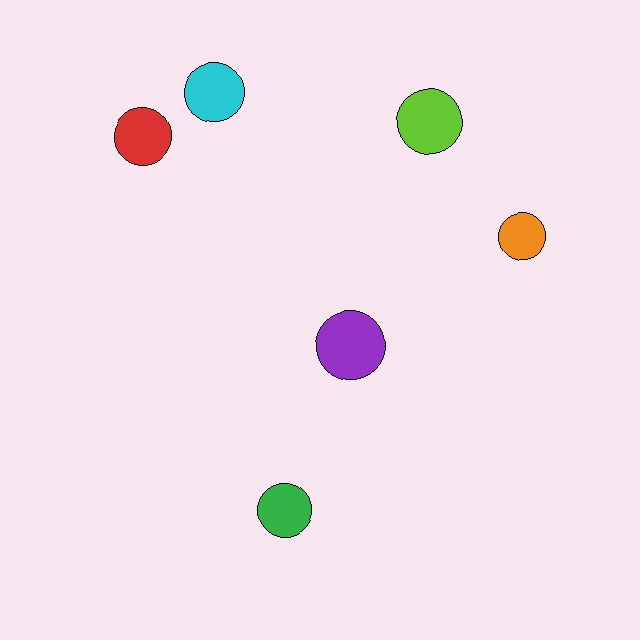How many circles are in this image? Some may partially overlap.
There are 6 circles.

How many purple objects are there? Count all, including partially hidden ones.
There is 1 purple object.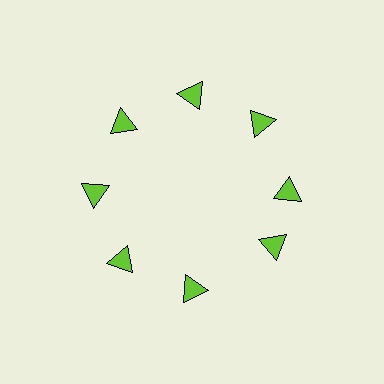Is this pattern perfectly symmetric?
No. The 8 lime triangles are arranged in a ring, but one element near the 4 o'clock position is rotated out of alignment along the ring, breaking the 8-fold rotational symmetry.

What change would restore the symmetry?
The symmetry would be restored by rotating it back into even spacing with its neighbors so that all 8 triangles sit at equal angles and equal distance from the center.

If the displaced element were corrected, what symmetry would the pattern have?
It would have 8-fold rotational symmetry — the pattern would map onto itself every 45 degrees.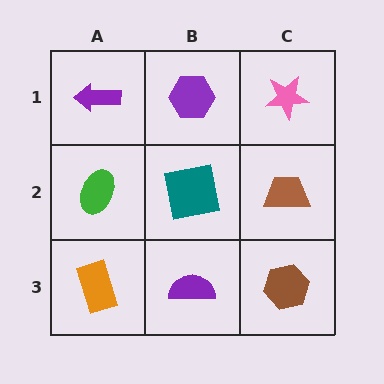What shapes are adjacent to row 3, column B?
A teal square (row 2, column B), an orange rectangle (row 3, column A), a brown hexagon (row 3, column C).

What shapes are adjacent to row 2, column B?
A purple hexagon (row 1, column B), a purple semicircle (row 3, column B), a green ellipse (row 2, column A), a brown trapezoid (row 2, column C).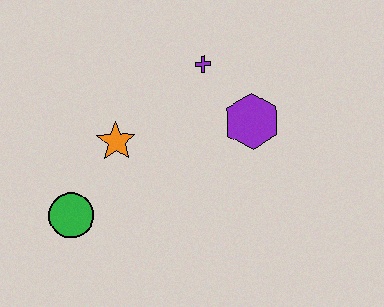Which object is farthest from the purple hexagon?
The green circle is farthest from the purple hexagon.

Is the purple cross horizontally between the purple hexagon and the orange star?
Yes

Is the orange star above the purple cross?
No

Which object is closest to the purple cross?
The purple hexagon is closest to the purple cross.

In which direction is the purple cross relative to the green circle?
The purple cross is above the green circle.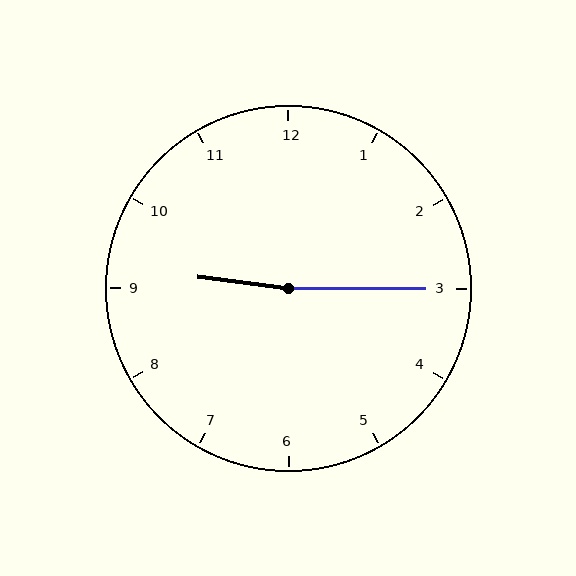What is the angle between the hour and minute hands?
Approximately 172 degrees.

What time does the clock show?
9:15.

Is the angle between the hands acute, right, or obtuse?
It is obtuse.